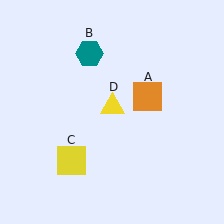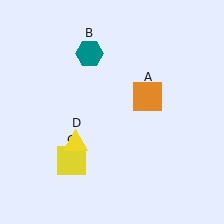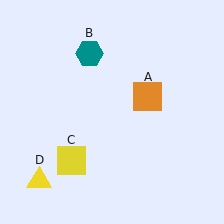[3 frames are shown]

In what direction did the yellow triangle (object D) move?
The yellow triangle (object D) moved down and to the left.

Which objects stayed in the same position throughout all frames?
Orange square (object A) and teal hexagon (object B) and yellow square (object C) remained stationary.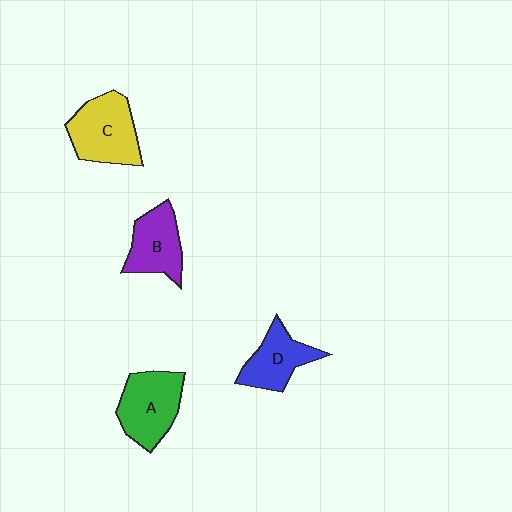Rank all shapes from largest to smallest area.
From largest to smallest: C (yellow), A (green), B (purple), D (blue).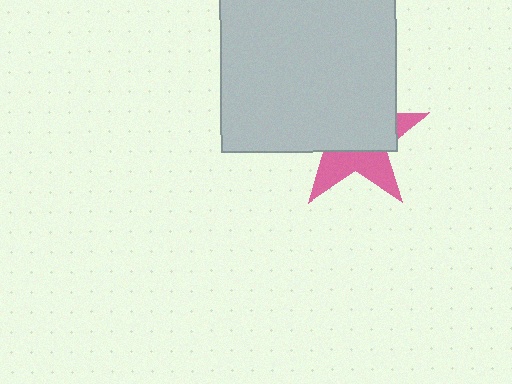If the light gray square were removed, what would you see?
You would see the complete pink star.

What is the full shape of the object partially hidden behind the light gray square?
The partially hidden object is a pink star.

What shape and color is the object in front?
The object in front is a light gray square.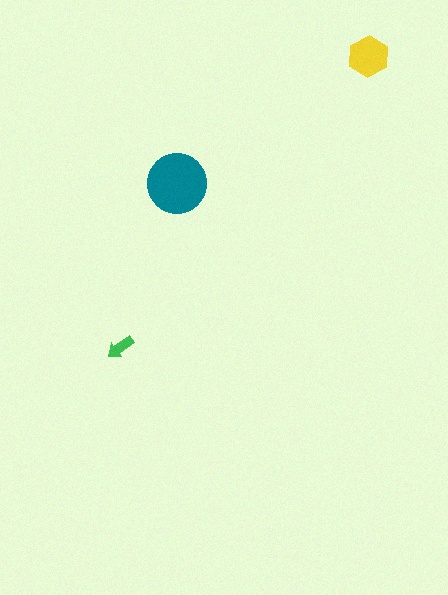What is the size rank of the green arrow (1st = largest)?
3rd.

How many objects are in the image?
There are 3 objects in the image.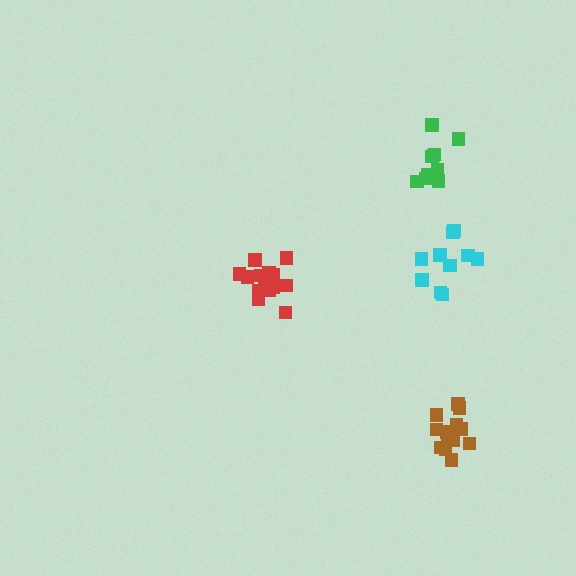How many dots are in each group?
Group 1: 15 dots, Group 2: 13 dots, Group 3: 10 dots, Group 4: 10 dots (48 total).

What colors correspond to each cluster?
The clusters are colored: red, brown, cyan, green.